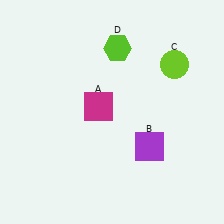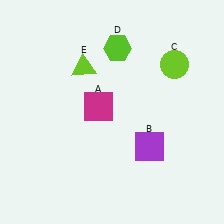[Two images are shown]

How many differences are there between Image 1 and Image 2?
There is 1 difference between the two images.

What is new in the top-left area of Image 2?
A lime triangle (E) was added in the top-left area of Image 2.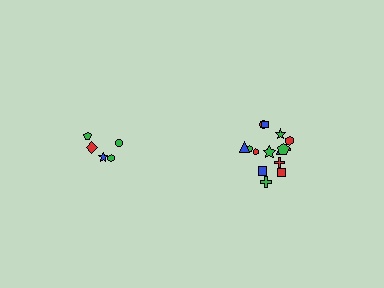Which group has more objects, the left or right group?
The right group.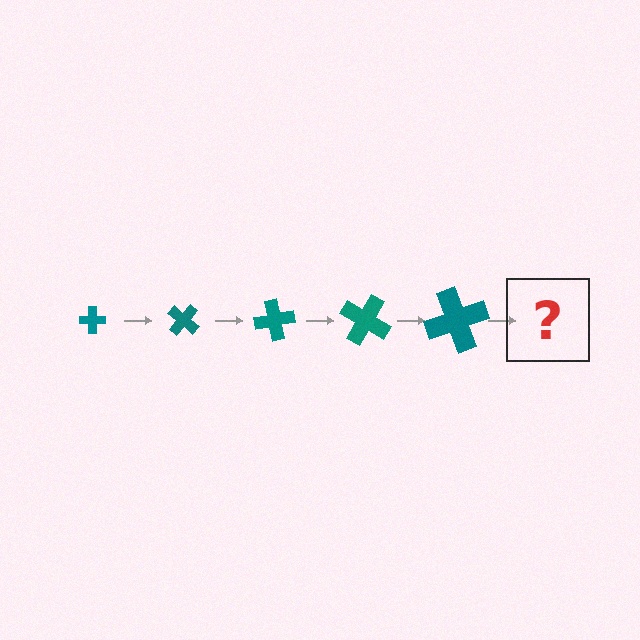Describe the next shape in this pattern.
It should be a cross, larger than the previous one and rotated 200 degrees from the start.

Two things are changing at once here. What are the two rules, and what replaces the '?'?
The two rules are that the cross grows larger each step and it rotates 40 degrees each step. The '?' should be a cross, larger than the previous one and rotated 200 degrees from the start.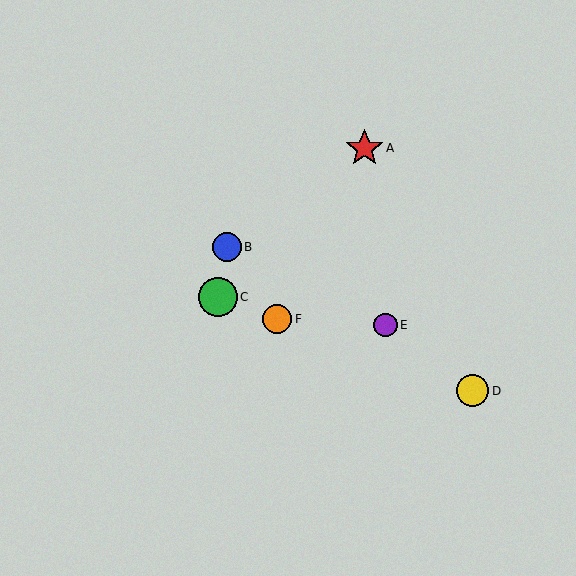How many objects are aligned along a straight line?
3 objects (C, D, F) are aligned along a straight line.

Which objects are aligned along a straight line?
Objects C, D, F are aligned along a straight line.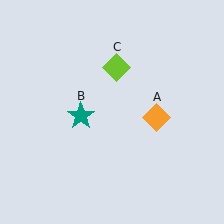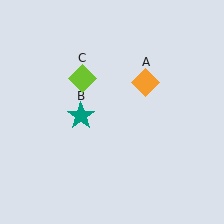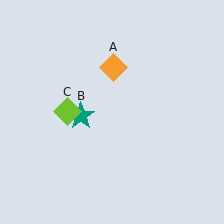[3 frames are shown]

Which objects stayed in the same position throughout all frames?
Teal star (object B) remained stationary.